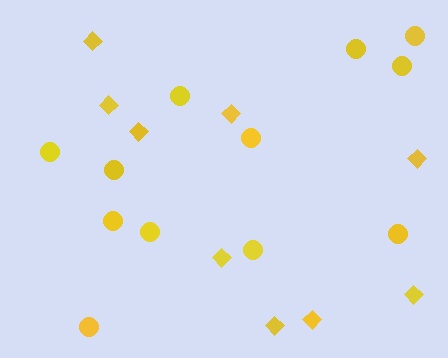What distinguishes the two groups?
There are 2 groups: one group of diamonds (9) and one group of circles (12).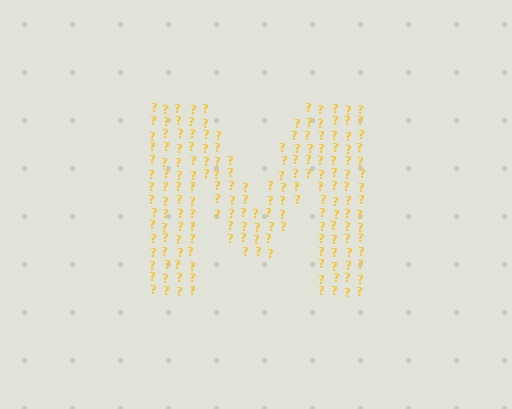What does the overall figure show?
The overall figure shows the letter M.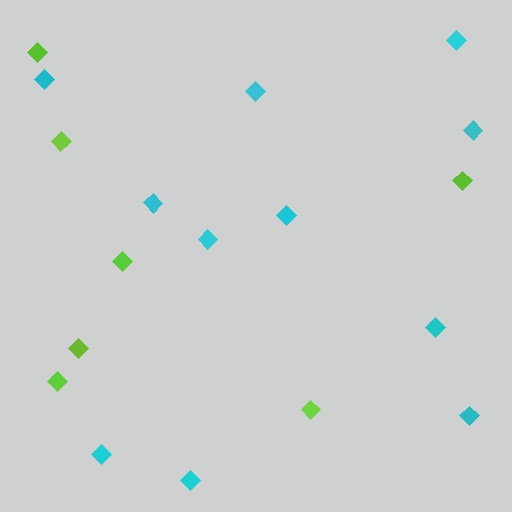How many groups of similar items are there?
There are 2 groups: one group of cyan diamonds (11) and one group of lime diamonds (7).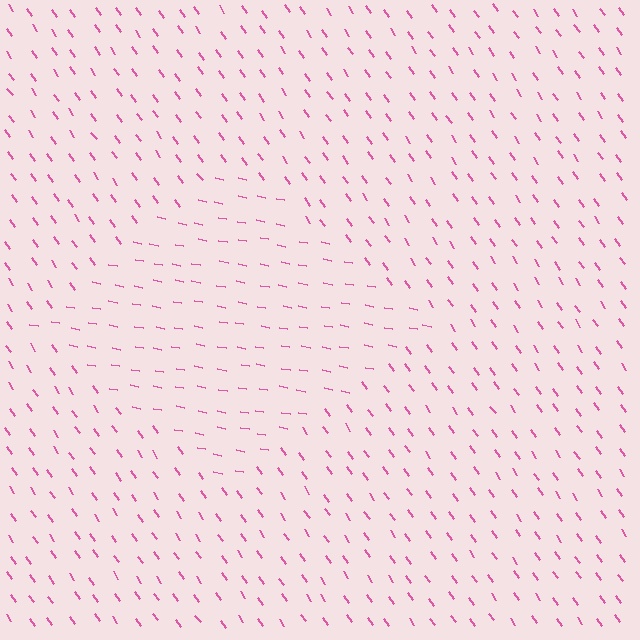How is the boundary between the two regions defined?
The boundary is defined purely by a change in line orientation (approximately 45 degrees difference). All lines are the same color and thickness.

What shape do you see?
I see a diamond.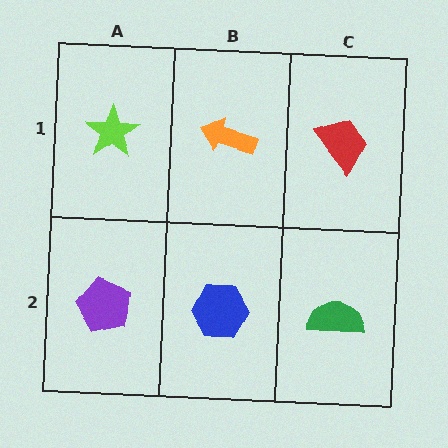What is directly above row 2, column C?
A red trapezoid.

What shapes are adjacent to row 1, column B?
A blue hexagon (row 2, column B), a lime star (row 1, column A), a red trapezoid (row 1, column C).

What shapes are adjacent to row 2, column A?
A lime star (row 1, column A), a blue hexagon (row 2, column B).